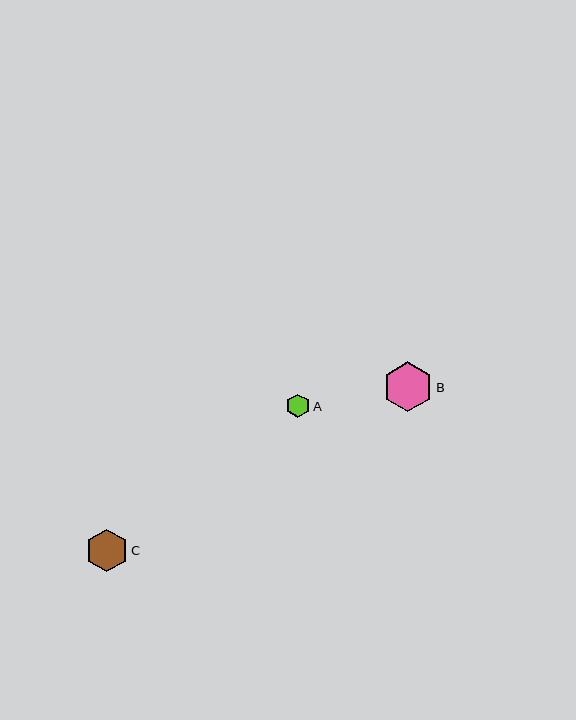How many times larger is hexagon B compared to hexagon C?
Hexagon B is approximately 1.2 times the size of hexagon C.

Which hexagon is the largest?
Hexagon B is the largest with a size of approximately 50 pixels.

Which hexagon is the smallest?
Hexagon A is the smallest with a size of approximately 23 pixels.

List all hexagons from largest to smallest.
From largest to smallest: B, C, A.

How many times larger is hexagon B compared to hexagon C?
Hexagon B is approximately 1.2 times the size of hexagon C.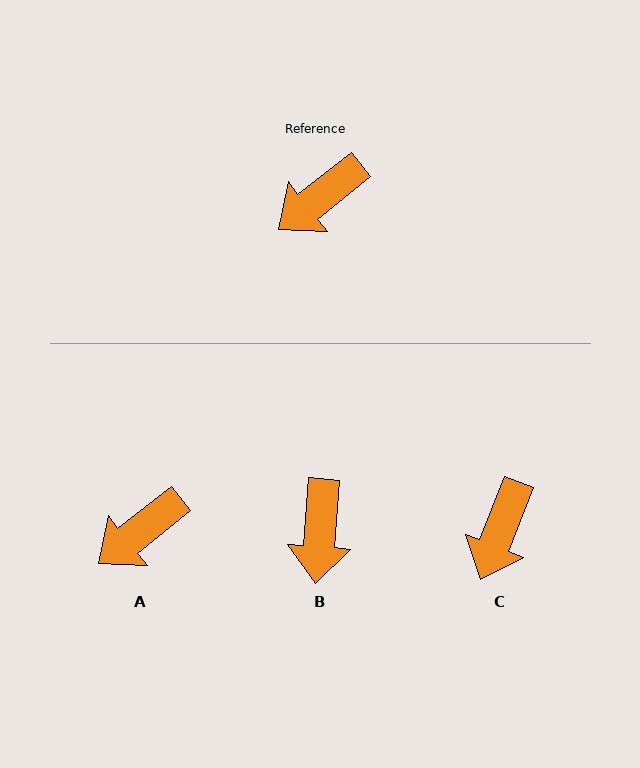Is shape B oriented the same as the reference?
No, it is off by about 47 degrees.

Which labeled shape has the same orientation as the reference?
A.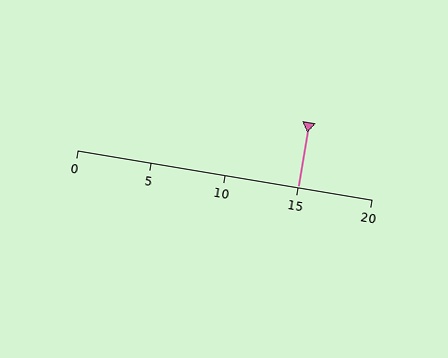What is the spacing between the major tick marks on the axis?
The major ticks are spaced 5 apart.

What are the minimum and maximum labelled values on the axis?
The axis runs from 0 to 20.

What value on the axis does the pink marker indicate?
The marker indicates approximately 15.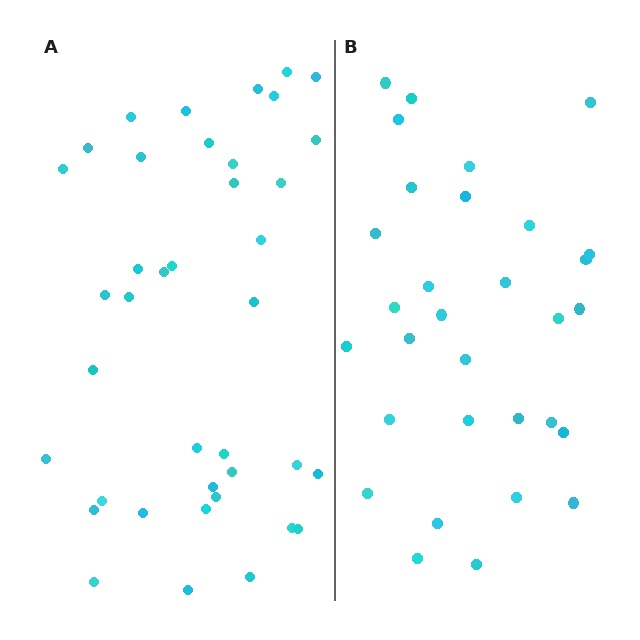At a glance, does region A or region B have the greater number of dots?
Region A (the left region) has more dots.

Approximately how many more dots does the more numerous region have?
Region A has roughly 8 or so more dots than region B.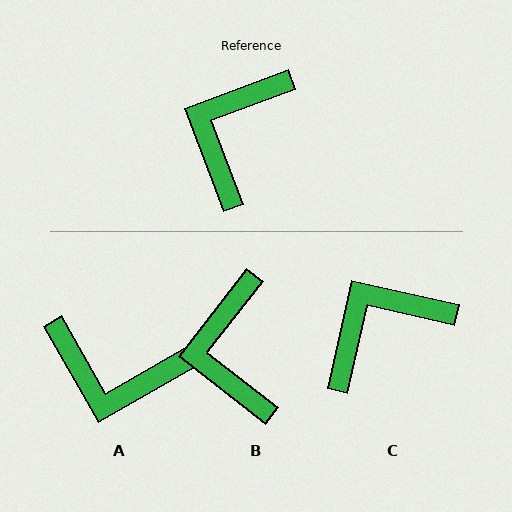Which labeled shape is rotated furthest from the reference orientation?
A, about 99 degrees away.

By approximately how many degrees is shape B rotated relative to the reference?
Approximately 31 degrees counter-clockwise.